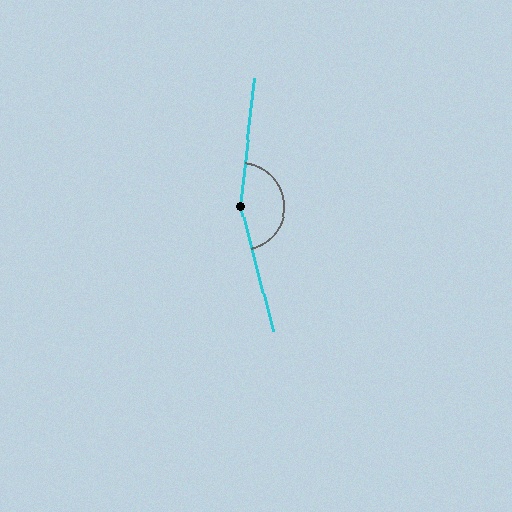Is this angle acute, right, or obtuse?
It is obtuse.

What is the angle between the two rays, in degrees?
Approximately 159 degrees.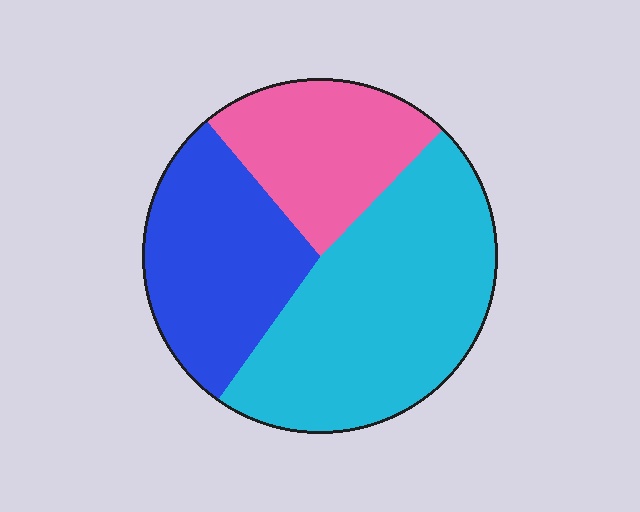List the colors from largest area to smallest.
From largest to smallest: cyan, blue, pink.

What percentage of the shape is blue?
Blue takes up between a sixth and a third of the shape.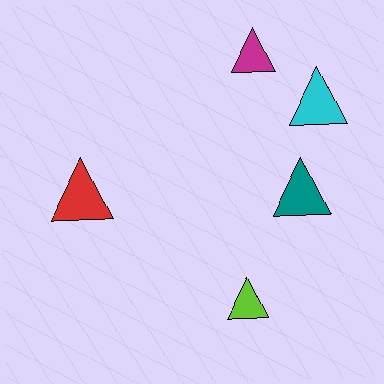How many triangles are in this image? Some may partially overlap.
There are 5 triangles.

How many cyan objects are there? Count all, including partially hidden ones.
There is 1 cyan object.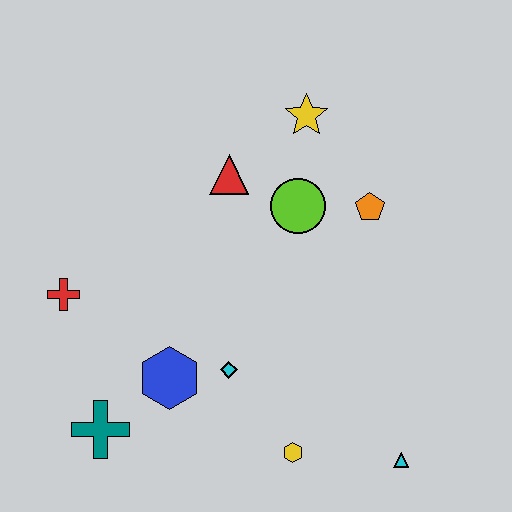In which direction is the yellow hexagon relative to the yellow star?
The yellow hexagon is below the yellow star.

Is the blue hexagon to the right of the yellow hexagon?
No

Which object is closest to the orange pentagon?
The lime circle is closest to the orange pentagon.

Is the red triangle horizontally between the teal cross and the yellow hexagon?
Yes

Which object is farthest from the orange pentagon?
The teal cross is farthest from the orange pentagon.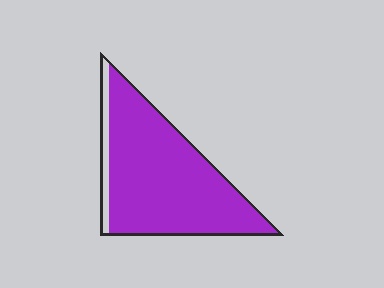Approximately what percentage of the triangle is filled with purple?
Approximately 90%.